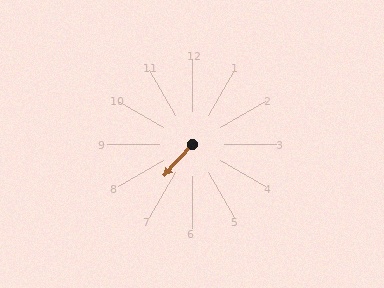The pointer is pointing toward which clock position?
Roughly 7 o'clock.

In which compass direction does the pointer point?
Southwest.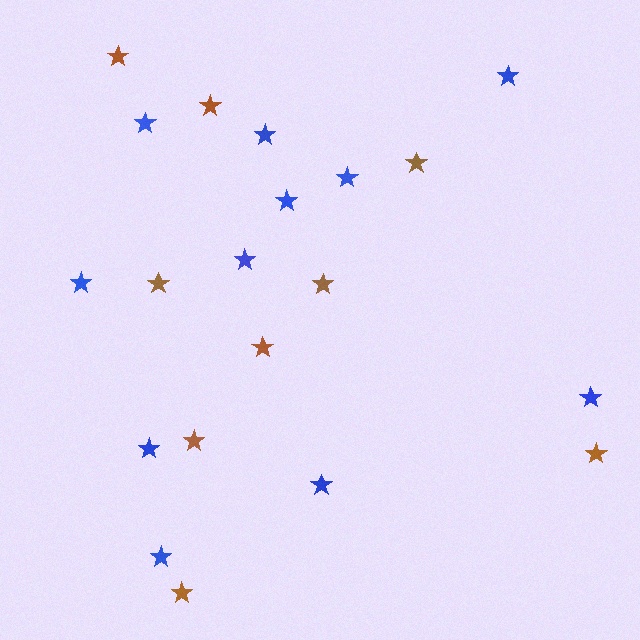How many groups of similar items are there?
There are 2 groups: one group of brown stars (9) and one group of blue stars (11).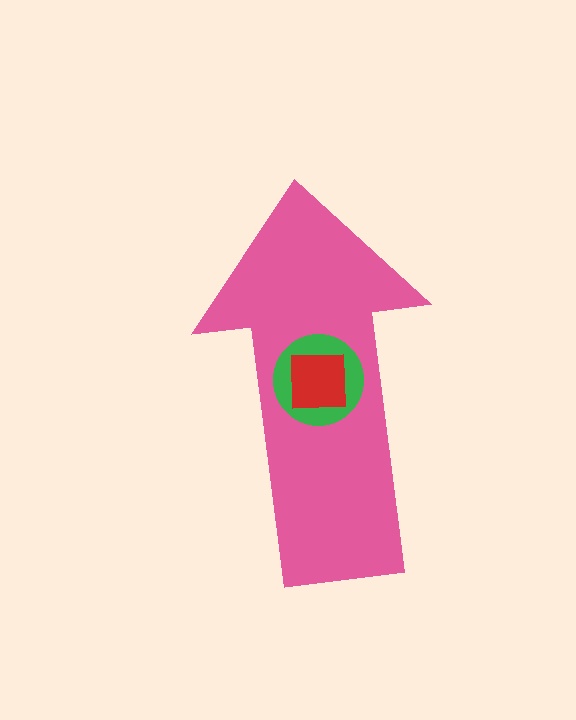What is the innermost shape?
The red square.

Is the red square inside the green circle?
Yes.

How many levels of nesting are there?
3.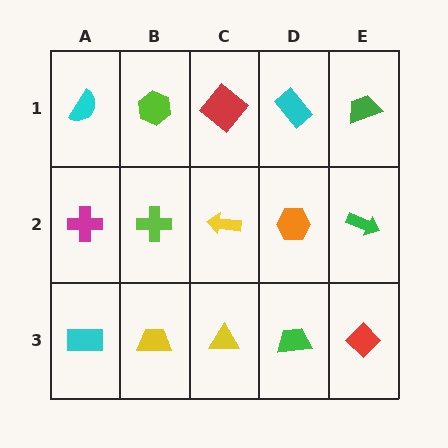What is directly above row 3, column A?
A magenta cross.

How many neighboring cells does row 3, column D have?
3.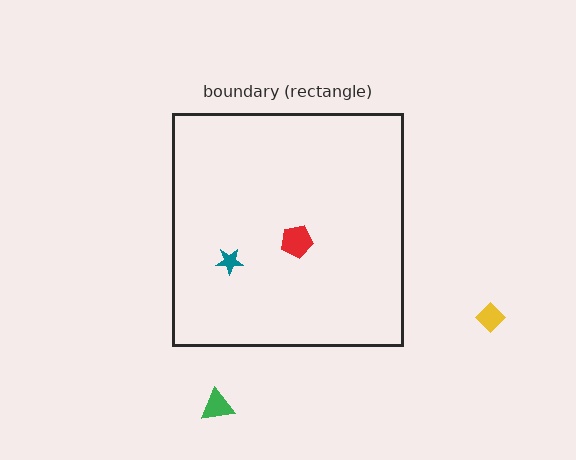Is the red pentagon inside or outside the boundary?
Inside.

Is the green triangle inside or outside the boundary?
Outside.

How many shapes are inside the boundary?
2 inside, 2 outside.